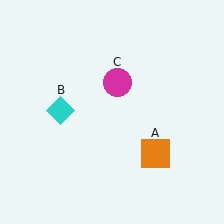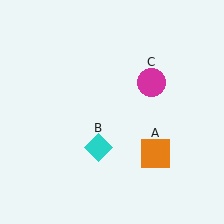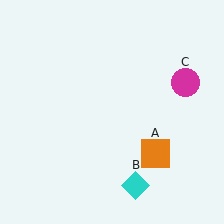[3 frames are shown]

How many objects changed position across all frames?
2 objects changed position: cyan diamond (object B), magenta circle (object C).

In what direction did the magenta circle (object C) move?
The magenta circle (object C) moved right.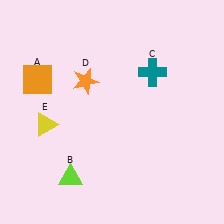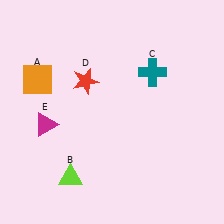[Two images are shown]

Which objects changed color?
D changed from orange to red. E changed from yellow to magenta.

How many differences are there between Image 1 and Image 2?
There are 2 differences between the two images.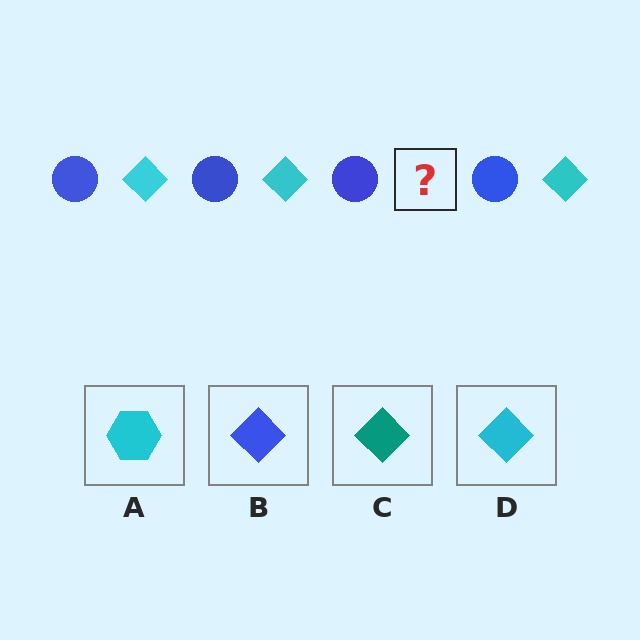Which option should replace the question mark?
Option D.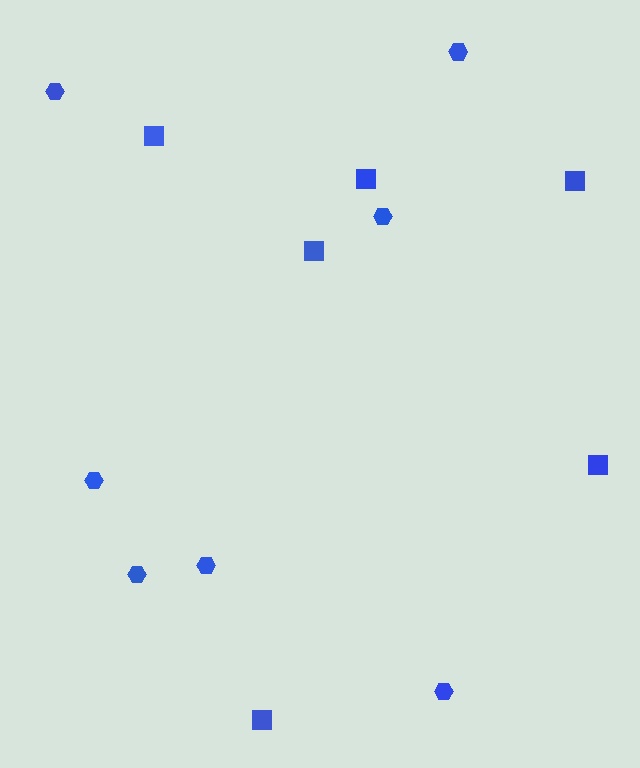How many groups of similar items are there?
There are 2 groups: one group of squares (6) and one group of hexagons (7).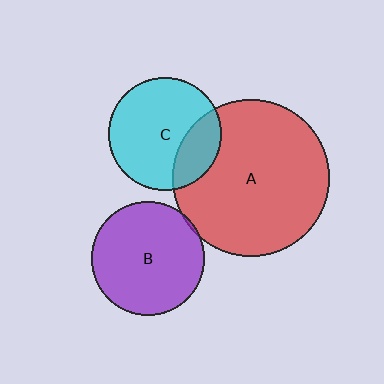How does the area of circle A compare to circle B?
Approximately 1.9 times.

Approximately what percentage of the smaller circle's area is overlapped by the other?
Approximately 5%.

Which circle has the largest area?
Circle A (red).